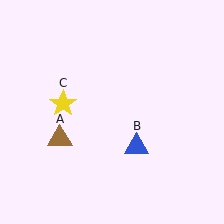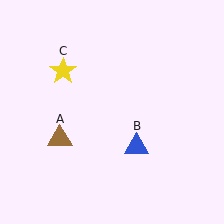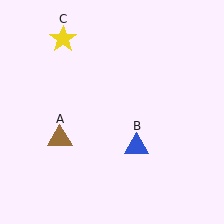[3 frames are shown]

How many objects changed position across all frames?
1 object changed position: yellow star (object C).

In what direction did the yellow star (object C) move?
The yellow star (object C) moved up.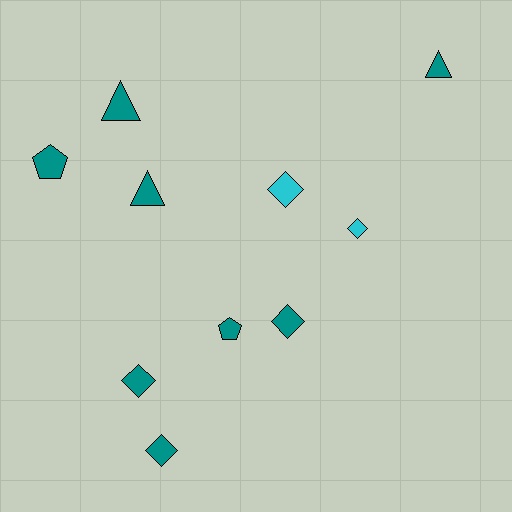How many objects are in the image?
There are 10 objects.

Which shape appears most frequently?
Diamond, with 5 objects.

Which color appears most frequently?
Teal, with 8 objects.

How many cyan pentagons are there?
There are no cyan pentagons.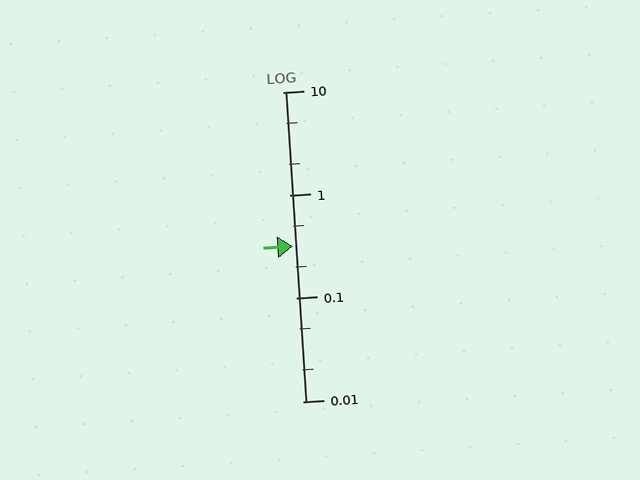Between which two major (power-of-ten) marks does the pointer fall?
The pointer is between 0.1 and 1.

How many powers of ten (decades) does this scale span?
The scale spans 3 decades, from 0.01 to 10.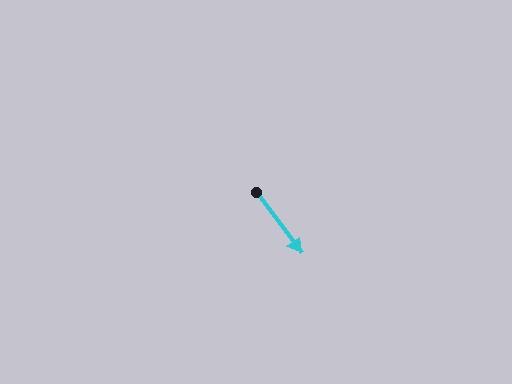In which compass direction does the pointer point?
Southeast.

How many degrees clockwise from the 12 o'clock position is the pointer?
Approximately 143 degrees.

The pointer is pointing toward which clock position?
Roughly 5 o'clock.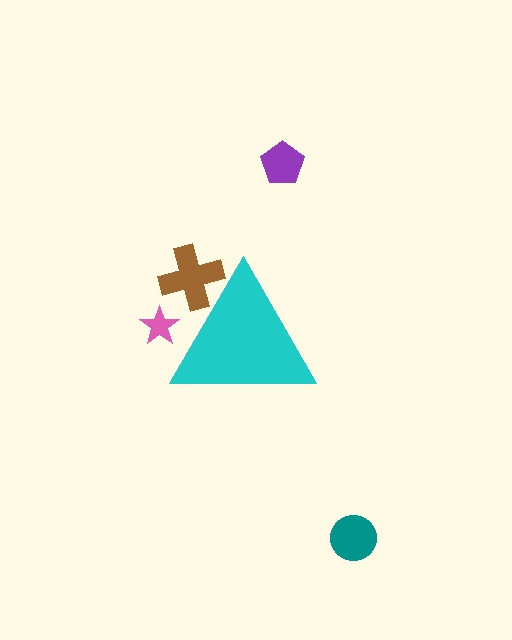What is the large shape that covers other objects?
A cyan triangle.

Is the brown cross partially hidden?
Yes, the brown cross is partially hidden behind the cyan triangle.